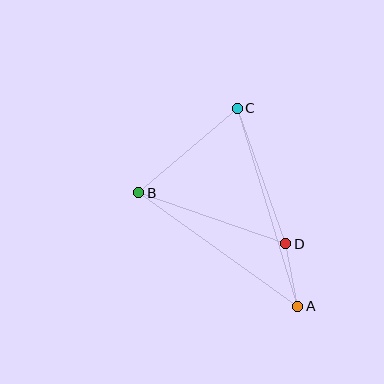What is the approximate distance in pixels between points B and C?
The distance between B and C is approximately 130 pixels.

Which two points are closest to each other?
Points A and D are closest to each other.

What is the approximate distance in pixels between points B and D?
The distance between B and D is approximately 155 pixels.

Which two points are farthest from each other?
Points A and C are farthest from each other.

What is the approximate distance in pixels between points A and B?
The distance between A and B is approximately 195 pixels.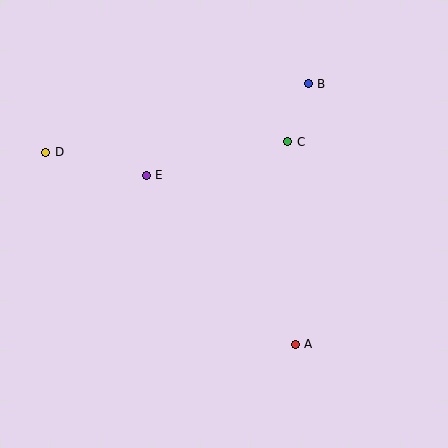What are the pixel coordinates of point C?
Point C is at (288, 142).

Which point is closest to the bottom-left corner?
Point D is closest to the bottom-left corner.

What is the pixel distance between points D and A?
The distance between D and A is 315 pixels.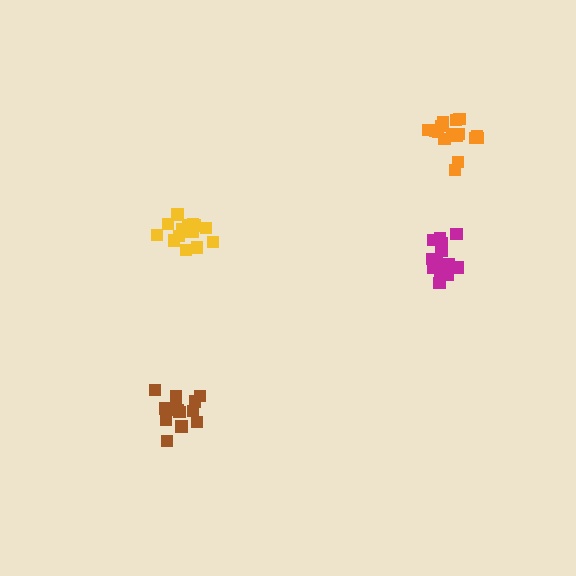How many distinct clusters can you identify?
There are 4 distinct clusters.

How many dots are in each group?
Group 1: 15 dots, Group 2: 13 dots, Group 3: 15 dots, Group 4: 16 dots (59 total).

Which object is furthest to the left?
The brown cluster is leftmost.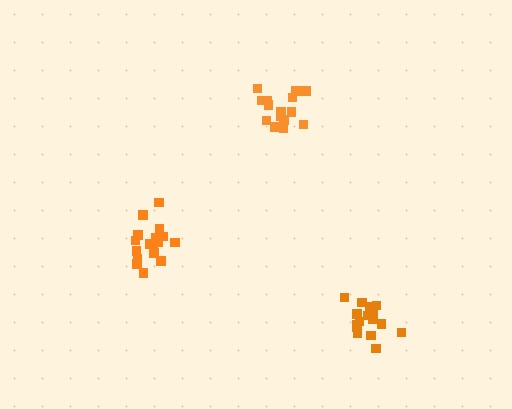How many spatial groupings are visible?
There are 3 spatial groupings.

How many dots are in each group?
Group 1: 17 dots, Group 2: 16 dots, Group 3: 17 dots (50 total).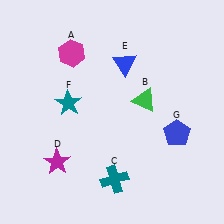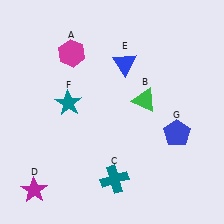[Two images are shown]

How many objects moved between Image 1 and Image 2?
1 object moved between the two images.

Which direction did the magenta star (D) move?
The magenta star (D) moved down.